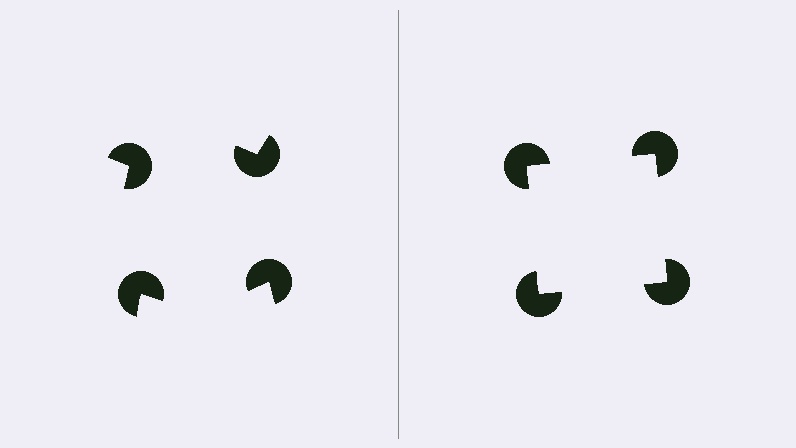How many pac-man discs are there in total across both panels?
8 — 4 on each side.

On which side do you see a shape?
An illusory square appears on the right side. On the left side the wedge cuts are rotated, so no coherent shape forms.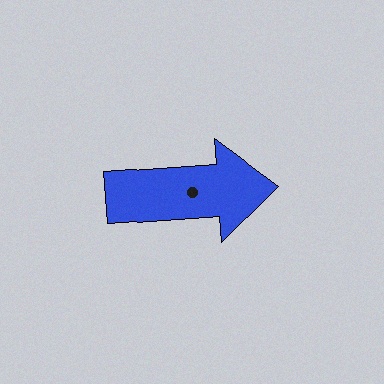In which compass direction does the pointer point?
East.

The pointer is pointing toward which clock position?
Roughly 3 o'clock.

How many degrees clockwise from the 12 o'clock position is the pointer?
Approximately 86 degrees.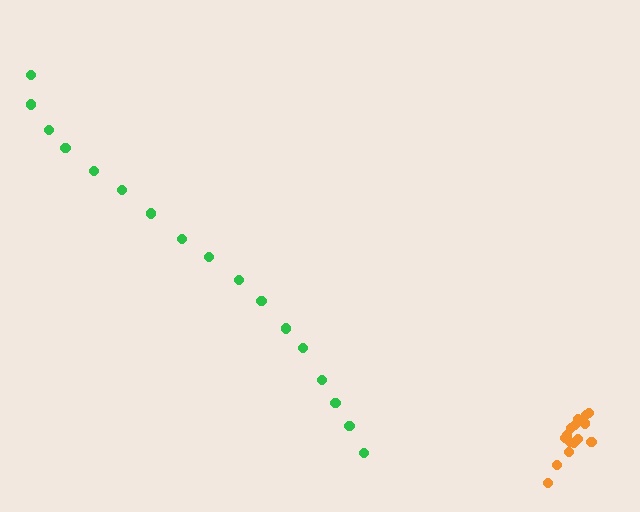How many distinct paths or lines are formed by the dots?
There are 2 distinct paths.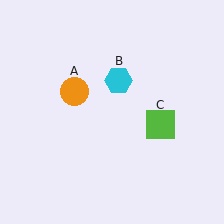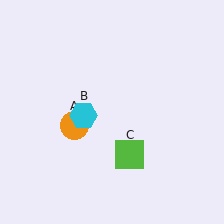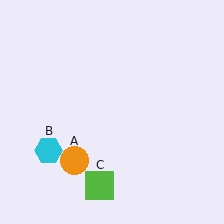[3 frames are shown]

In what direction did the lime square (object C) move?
The lime square (object C) moved down and to the left.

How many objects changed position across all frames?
3 objects changed position: orange circle (object A), cyan hexagon (object B), lime square (object C).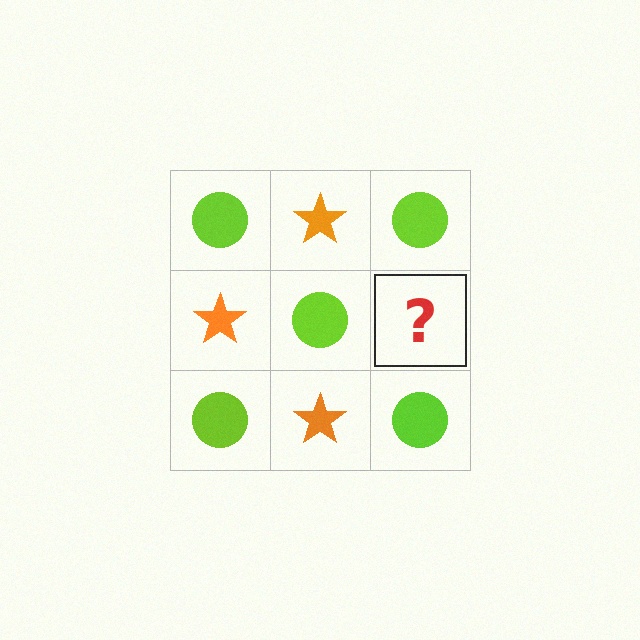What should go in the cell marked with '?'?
The missing cell should contain an orange star.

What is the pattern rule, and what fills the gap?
The rule is that it alternates lime circle and orange star in a checkerboard pattern. The gap should be filled with an orange star.